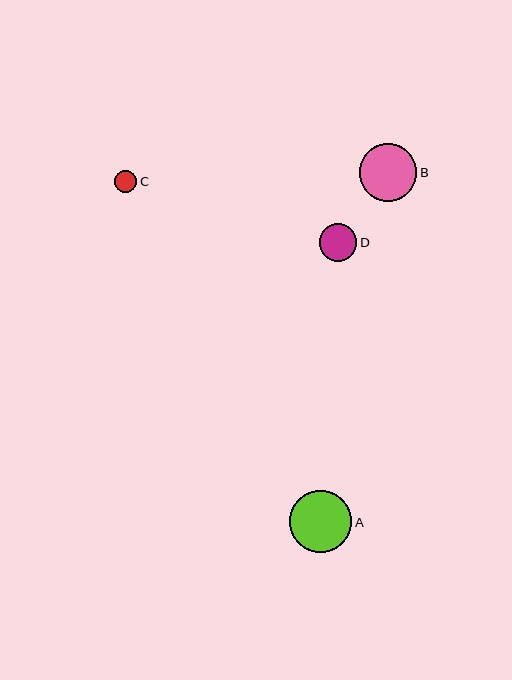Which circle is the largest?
Circle A is the largest with a size of approximately 62 pixels.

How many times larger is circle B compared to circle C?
Circle B is approximately 2.6 times the size of circle C.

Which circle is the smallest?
Circle C is the smallest with a size of approximately 22 pixels.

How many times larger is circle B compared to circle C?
Circle B is approximately 2.6 times the size of circle C.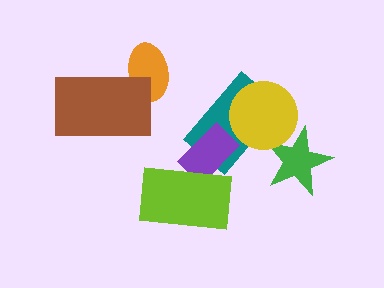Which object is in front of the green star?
The yellow circle is in front of the green star.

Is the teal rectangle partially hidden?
Yes, it is partially covered by another shape.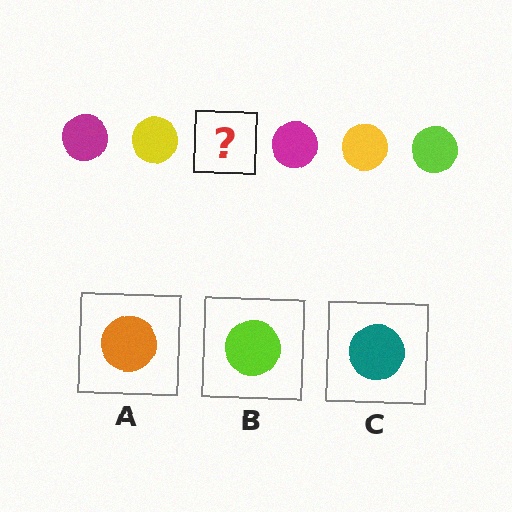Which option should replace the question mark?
Option B.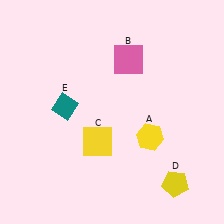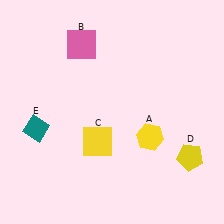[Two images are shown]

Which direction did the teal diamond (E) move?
The teal diamond (E) moved left.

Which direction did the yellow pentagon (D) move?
The yellow pentagon (D) moved up.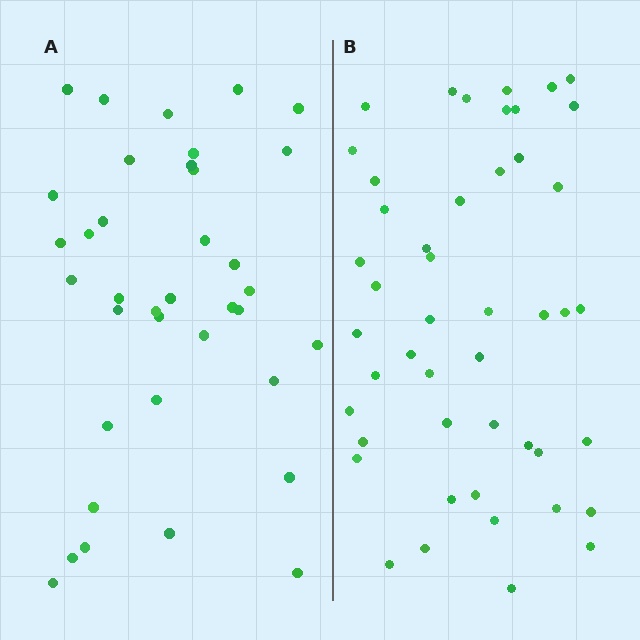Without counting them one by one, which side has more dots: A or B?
Region B (the right region) has more dots.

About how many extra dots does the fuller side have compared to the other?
Region B has roughly 10 or so more dots than region A.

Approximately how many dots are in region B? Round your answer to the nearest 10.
About 50 dots. (The exact count is 47, which rounds to 50.)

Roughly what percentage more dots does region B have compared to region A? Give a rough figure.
About 25% more.